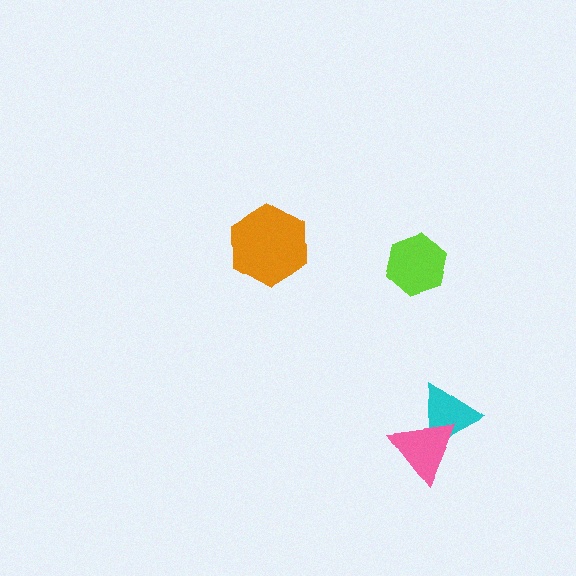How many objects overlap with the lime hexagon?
0 objects overlap with the lime hexagon.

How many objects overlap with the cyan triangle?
1 object overlaps with the cyan triangle.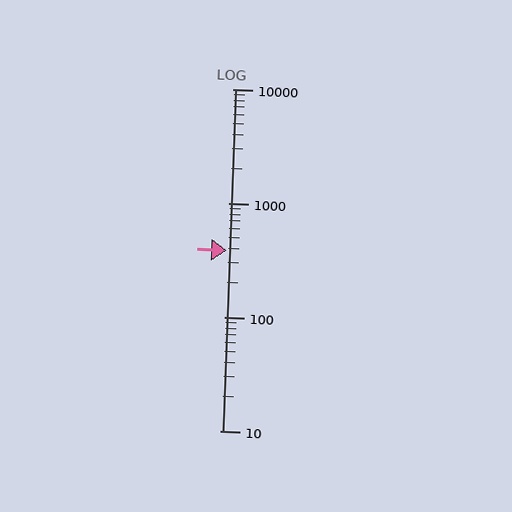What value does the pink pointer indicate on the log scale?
The pointer indicates approximately 380.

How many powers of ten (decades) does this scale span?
The scale spans 3 decades, from 10 to 10000.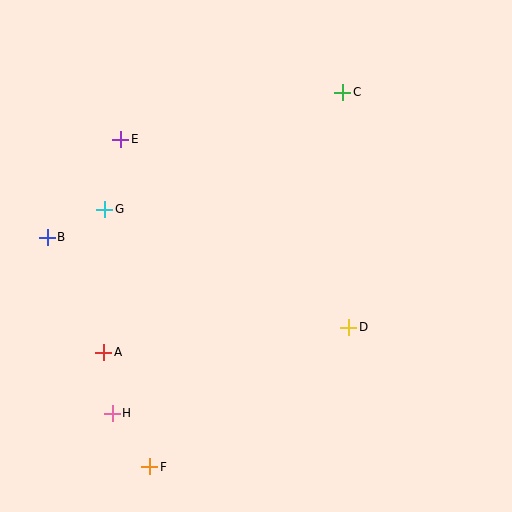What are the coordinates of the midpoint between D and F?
The midpoint between D and F is at (249, 397).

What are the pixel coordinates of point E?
Point E is at (121, 139).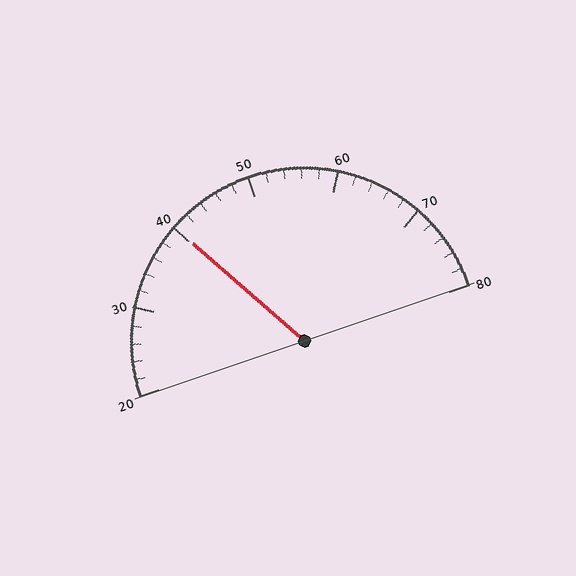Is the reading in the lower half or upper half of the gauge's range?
The reading is in the lower half of the range (20 to 80).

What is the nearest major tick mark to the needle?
The nearest major tick mark is 40.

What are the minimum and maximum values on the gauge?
The gauge ranges from 20 to 80.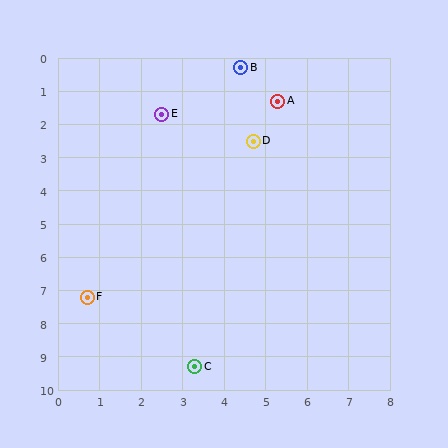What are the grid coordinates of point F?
Point F is at approximately (0.7, 7.2).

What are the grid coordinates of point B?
Point B is at approximately (4.4, 0.3).